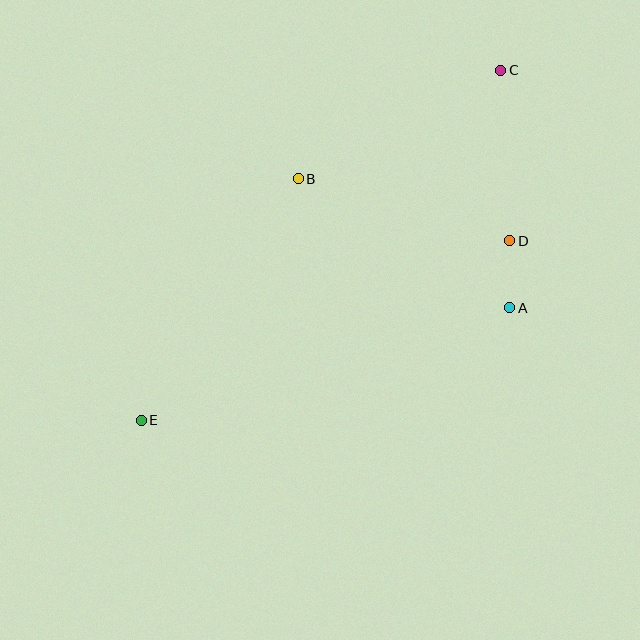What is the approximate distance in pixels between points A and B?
The distance between A and B is approximately 248 pixels.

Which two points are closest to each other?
Points A and D are closest to each other.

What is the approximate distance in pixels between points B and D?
The distance between B and D is approximately 220 pixels.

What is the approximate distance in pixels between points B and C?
The distance between B and C is approximately 230 pixels.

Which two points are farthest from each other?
Points C and E are farthest from each other.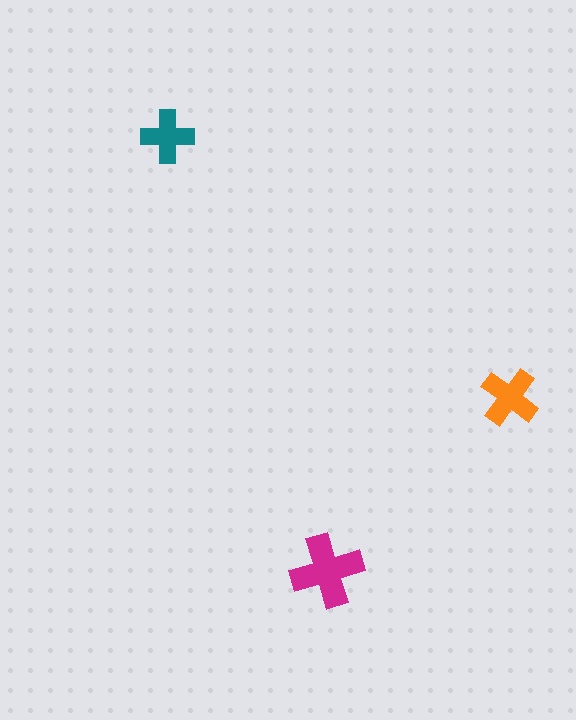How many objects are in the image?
There are 3 objects in the image.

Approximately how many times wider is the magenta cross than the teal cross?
About 1.5 times wider.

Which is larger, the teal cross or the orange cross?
The orange one.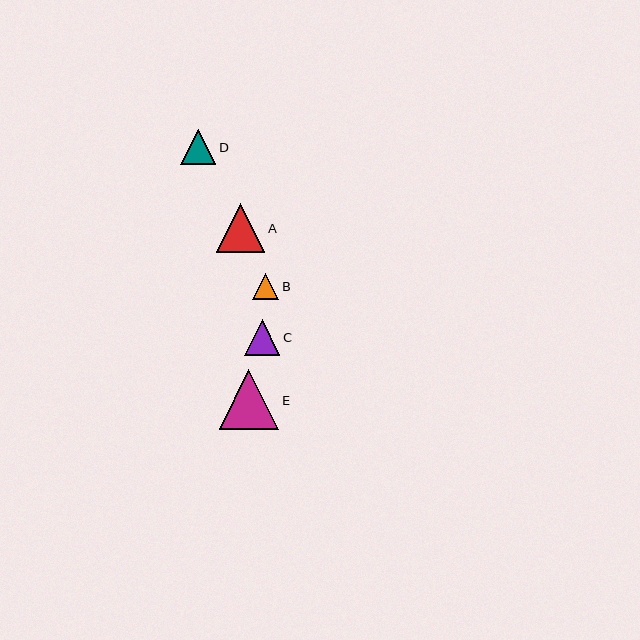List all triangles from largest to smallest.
From largest to smallest: E, A, C, D, B.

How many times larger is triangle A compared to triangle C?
Triangle A is approximately 1.4 times the size of triangle C.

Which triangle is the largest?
Triangle E is the largest with a size of approximately 59 pixels.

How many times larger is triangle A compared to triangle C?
Triangle A is approximately 1.4 times the size of triangle C.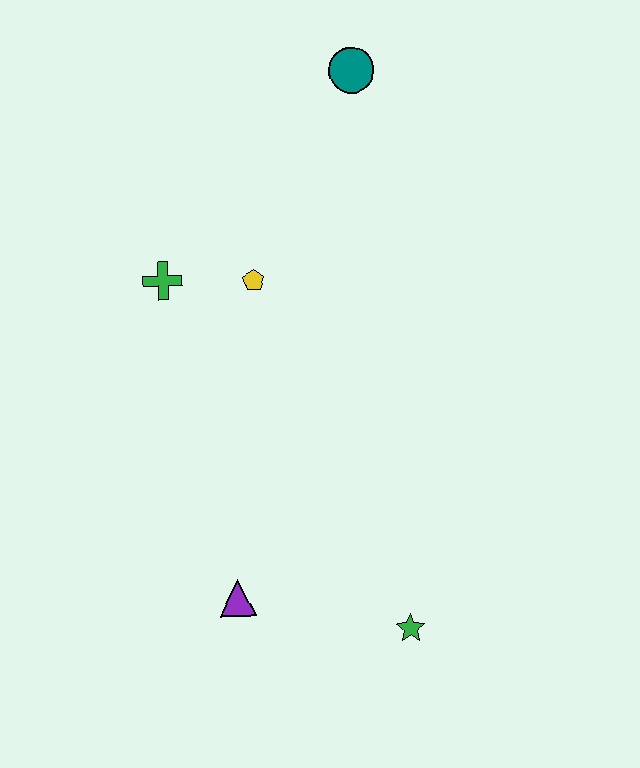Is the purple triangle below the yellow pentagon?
Yes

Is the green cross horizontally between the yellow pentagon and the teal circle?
No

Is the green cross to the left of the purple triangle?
Yes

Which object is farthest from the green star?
The teal circle is farthest from the green star.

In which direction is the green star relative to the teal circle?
The green star is below the teal circle.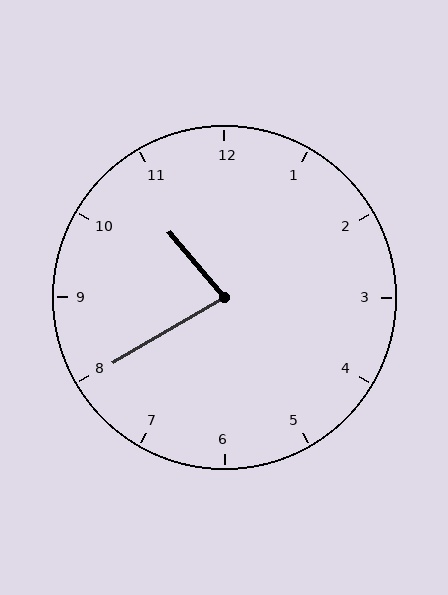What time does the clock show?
10:40.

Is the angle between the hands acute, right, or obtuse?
It is acute.